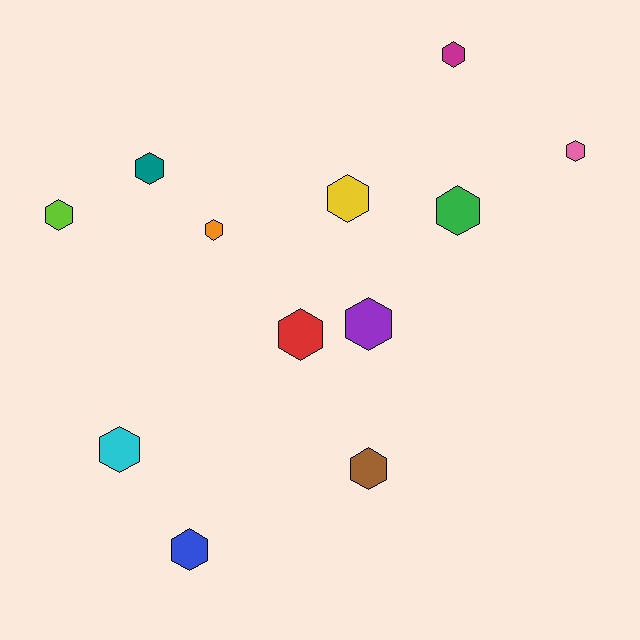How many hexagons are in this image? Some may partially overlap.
There are 12 hexagons.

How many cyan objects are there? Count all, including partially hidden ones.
There is 1 cyan object.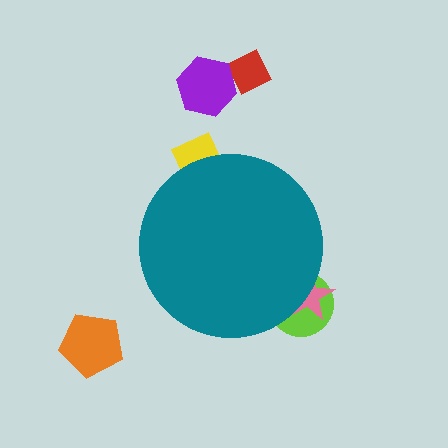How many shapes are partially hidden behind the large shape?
3 shapes are partially hidden.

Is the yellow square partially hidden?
Yes, the yellow square is partially hidden behind the teal circle.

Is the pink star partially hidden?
Yes, the pink star is partially hidden behind the teal circle.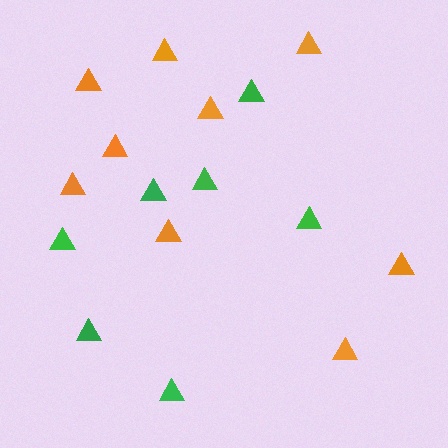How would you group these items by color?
There are 2 groups: one group of green triangles (7) and one group of orange triangles (9).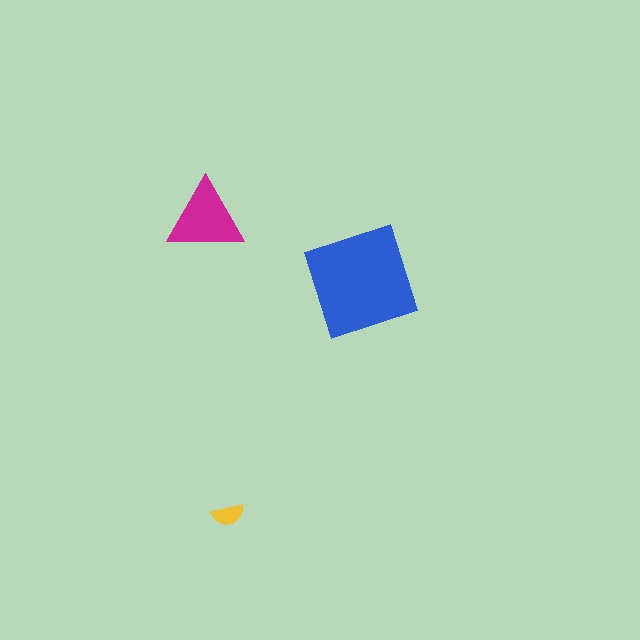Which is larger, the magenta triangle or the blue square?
The blue square.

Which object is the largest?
The blue square.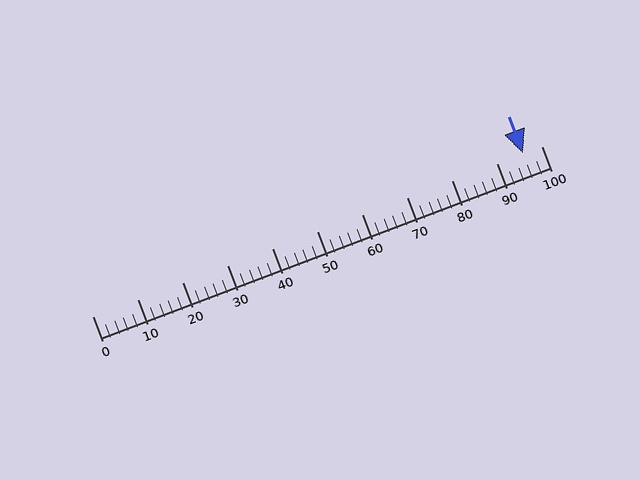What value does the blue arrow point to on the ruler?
The blue arrow points to approximately 96.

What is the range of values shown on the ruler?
The ruler shows values from 0 to 100.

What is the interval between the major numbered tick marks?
The major tick marks are spaced 10 units apart.